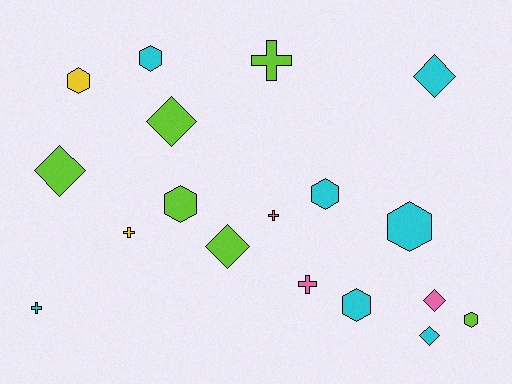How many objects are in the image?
There are 18 objects.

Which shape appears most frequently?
Hexagon, with 7 objects.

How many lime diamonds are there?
There are 3 lime diamonds.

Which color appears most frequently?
Cyan, with 7 objects.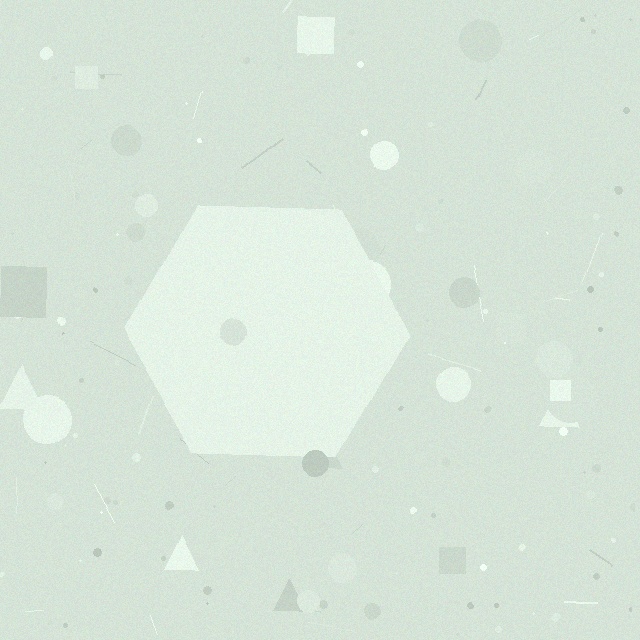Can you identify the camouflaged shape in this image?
The camouflaged shape is a hexagon.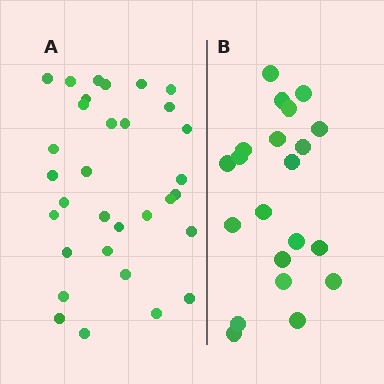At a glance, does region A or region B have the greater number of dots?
Region A (the left region) has more dots.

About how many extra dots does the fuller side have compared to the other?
Region A has roughly 12 or so more dots than region B.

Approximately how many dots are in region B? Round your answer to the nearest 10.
About 20 dots. (The exact count is 21, which rounds to 20.)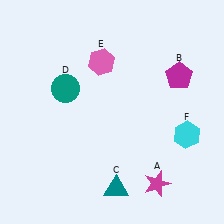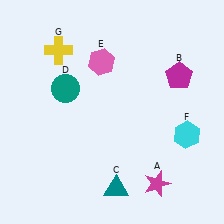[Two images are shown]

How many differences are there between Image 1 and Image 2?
There is 1 difference between the two images.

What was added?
A yellow cross (G) was added in Image 2.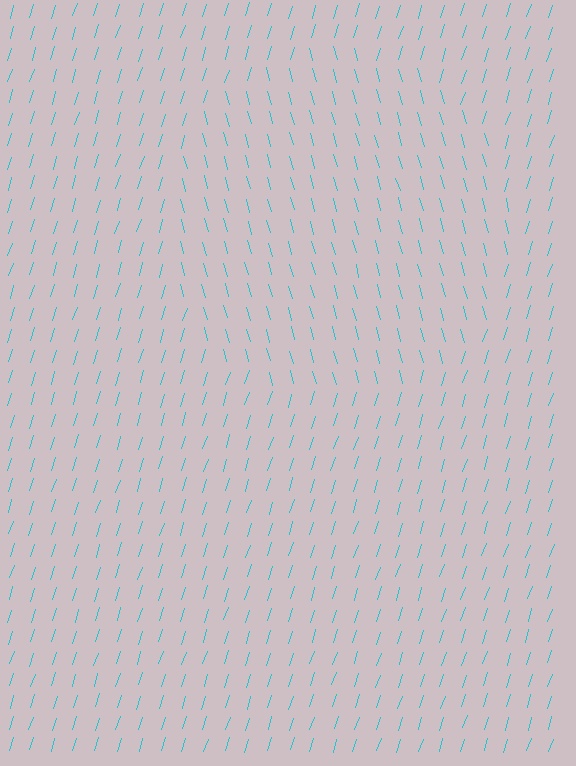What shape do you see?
I see a circle.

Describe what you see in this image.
The image is filled with small cyan line segments. A circle region in the image has lines oriented differently from the surrounding lines, creating a visible texture boundary.